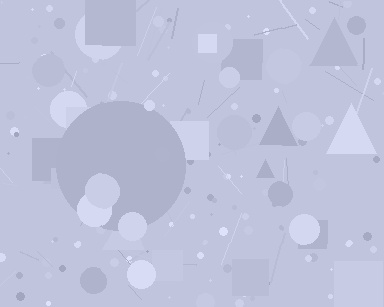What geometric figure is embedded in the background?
A circle is embedded in the background.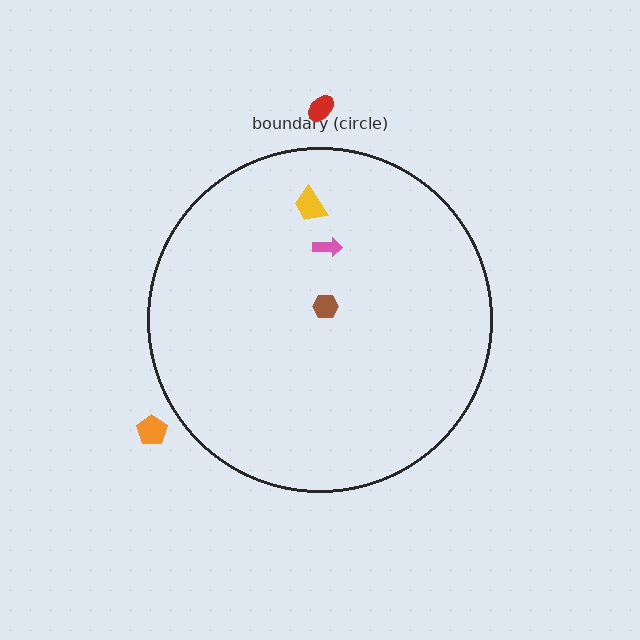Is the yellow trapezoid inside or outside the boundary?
Inside.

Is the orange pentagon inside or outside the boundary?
Outside.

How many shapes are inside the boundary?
3 inside, 2 outside.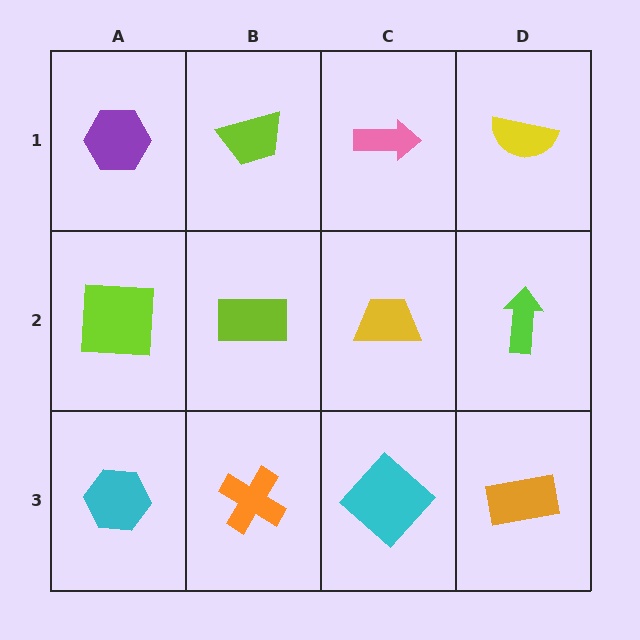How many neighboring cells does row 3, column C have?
3.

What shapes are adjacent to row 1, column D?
A lime arrow (row 2, column D), a pink arrow (row 1, column C).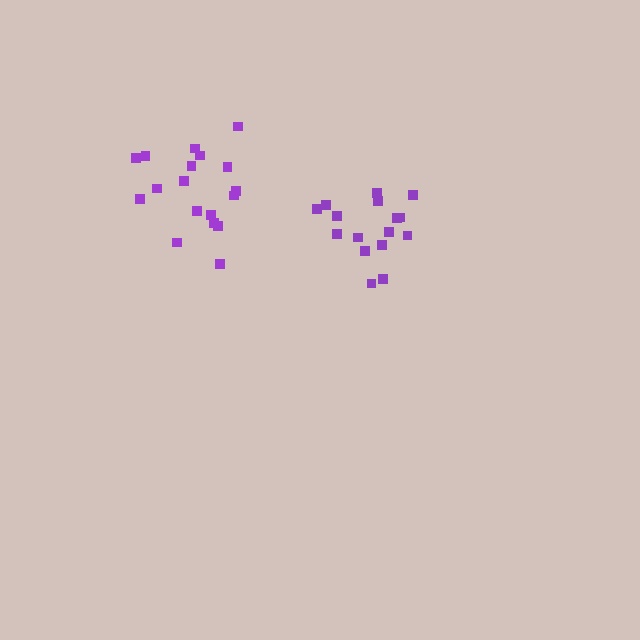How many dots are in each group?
Group 1: 18 dots, Group 2: 16 dots (34 total).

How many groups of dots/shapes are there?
There are 2 groups.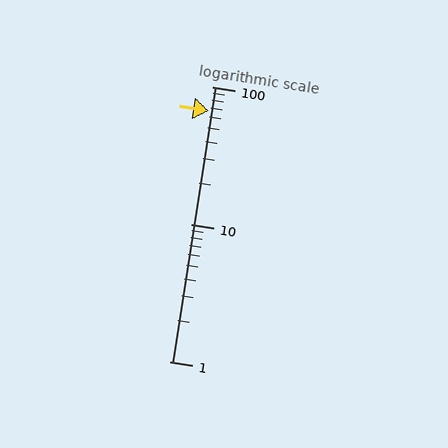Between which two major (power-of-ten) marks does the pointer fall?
The pointer is between 10 and 100.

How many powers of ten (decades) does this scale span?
The scale spans 2 decades, from 1 to 100.